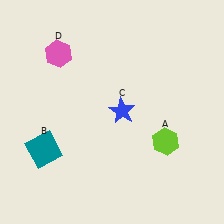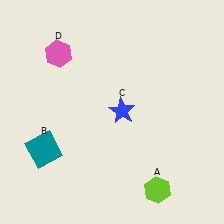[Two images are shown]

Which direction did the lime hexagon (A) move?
The lime hexagon (A) moved down.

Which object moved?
The lime hexagon (A) moved down.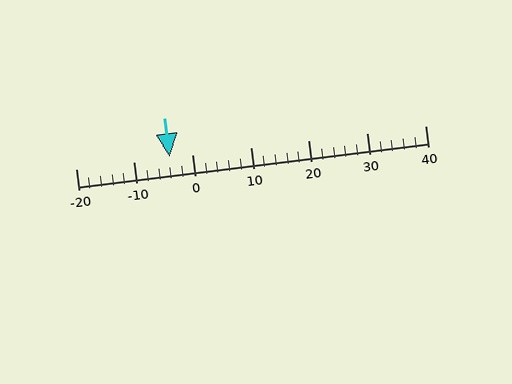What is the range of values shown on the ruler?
The ruler shows values from -20 to 40.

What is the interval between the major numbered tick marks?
The major tick marks are spaced 10 units apart.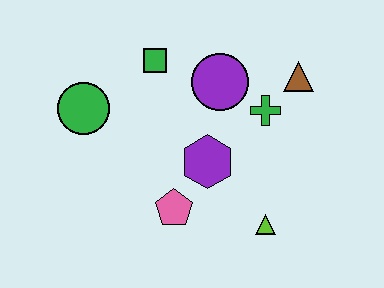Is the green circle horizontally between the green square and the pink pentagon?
No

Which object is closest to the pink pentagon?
The purple hexagon is closest to the pink pentagon.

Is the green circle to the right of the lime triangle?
No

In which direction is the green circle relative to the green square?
The green circle is to the left of the green square.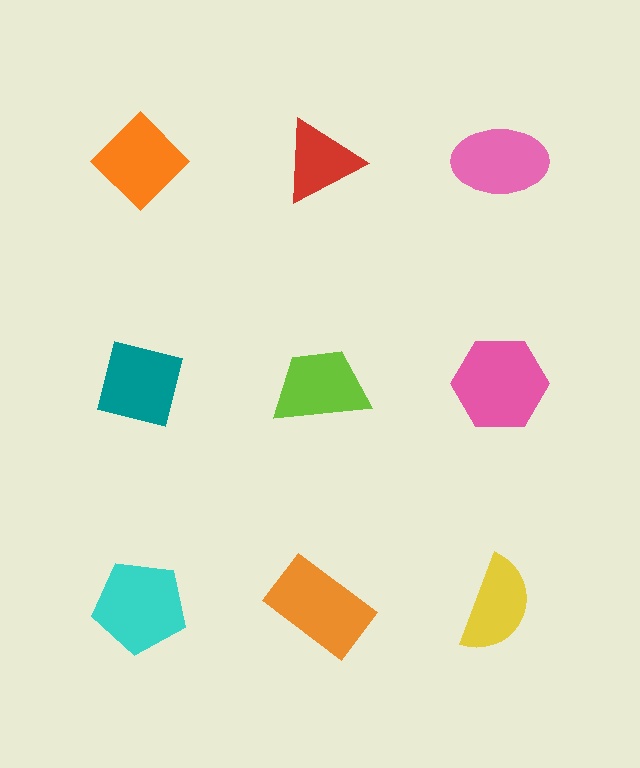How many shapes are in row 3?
3 shapes.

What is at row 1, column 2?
A red triangle.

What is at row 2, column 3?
A pink hexagon.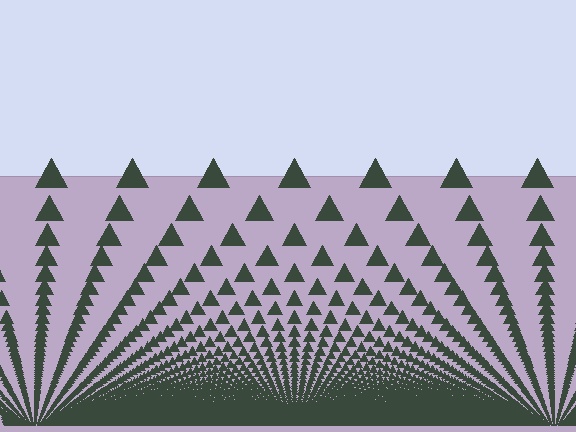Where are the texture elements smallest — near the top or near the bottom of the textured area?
Near the bottom.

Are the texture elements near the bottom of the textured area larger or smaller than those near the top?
Smaller. The gradient is inverted — elements near the bottom are smaller and denser.